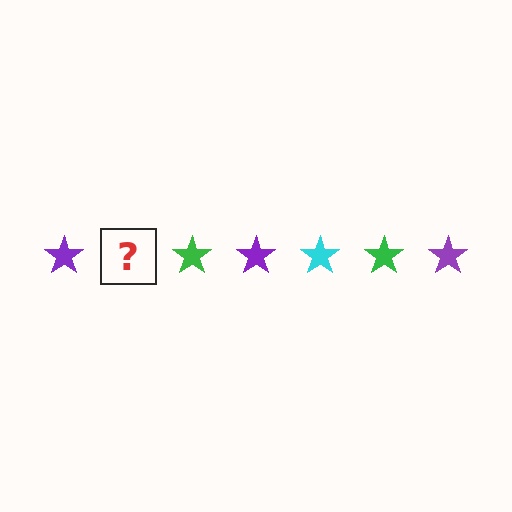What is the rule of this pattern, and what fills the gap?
The rule is that the pattern cycles through purple, cyan, green stars. The gap should be filled with a cyan star.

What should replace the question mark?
The question mark should be replaced with a cyan star.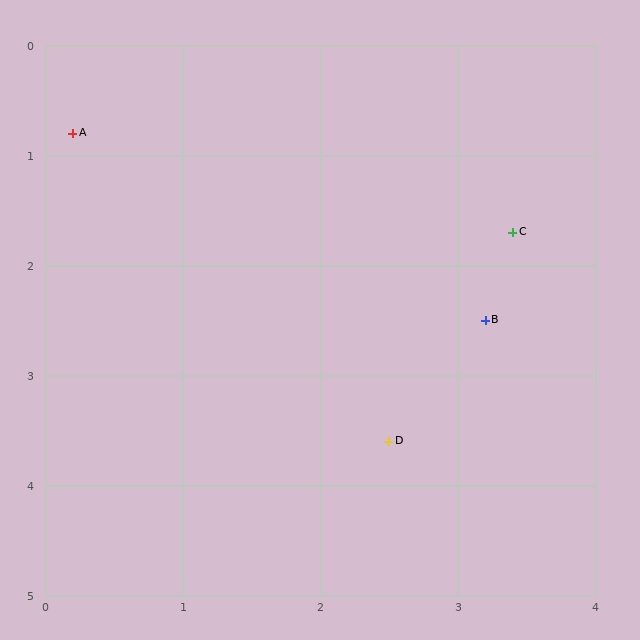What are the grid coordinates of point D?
Point D is at approximately (2.5, 3.6).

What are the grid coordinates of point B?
Point B is at approximately (3.2, 2.5).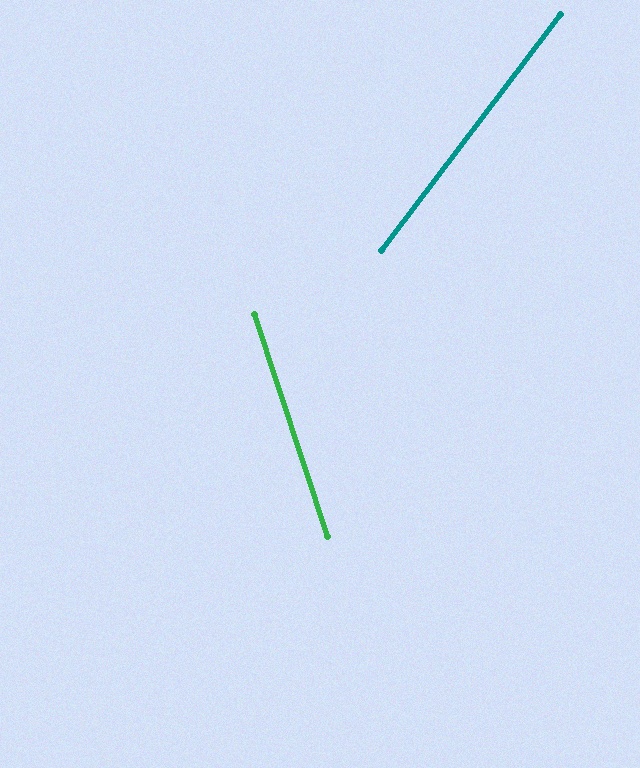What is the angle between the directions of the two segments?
Approximately 55 degrees.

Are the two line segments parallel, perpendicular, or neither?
Neither parallel nor perpendicular — they differ by about 55°.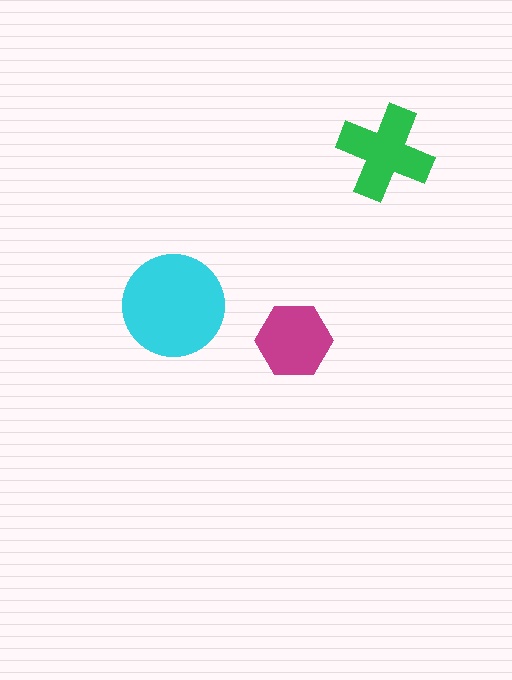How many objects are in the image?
There are 3 objects in the image.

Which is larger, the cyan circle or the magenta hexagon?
The cyan circle.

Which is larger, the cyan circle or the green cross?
The cyan circle.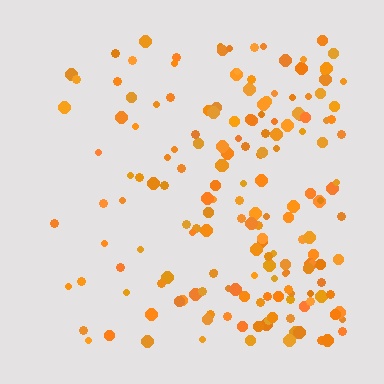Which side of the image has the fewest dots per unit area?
The left.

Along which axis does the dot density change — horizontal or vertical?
Horizontal.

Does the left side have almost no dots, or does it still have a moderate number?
Still a moderate number, just noticeably fewer than the right.